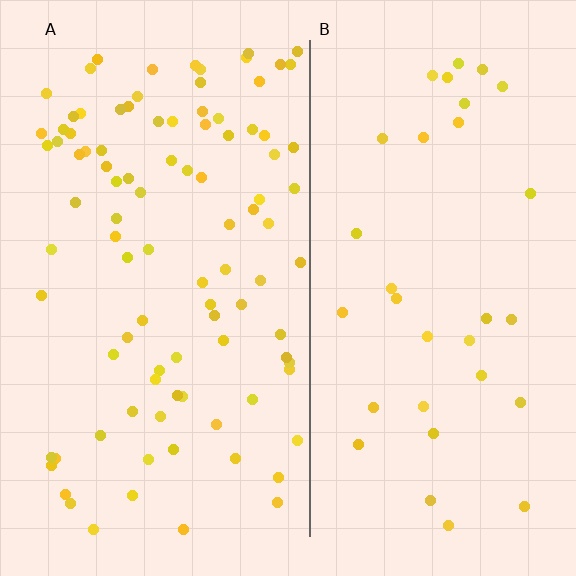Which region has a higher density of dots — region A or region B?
A (the left).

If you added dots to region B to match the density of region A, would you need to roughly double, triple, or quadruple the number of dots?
Approximately triple.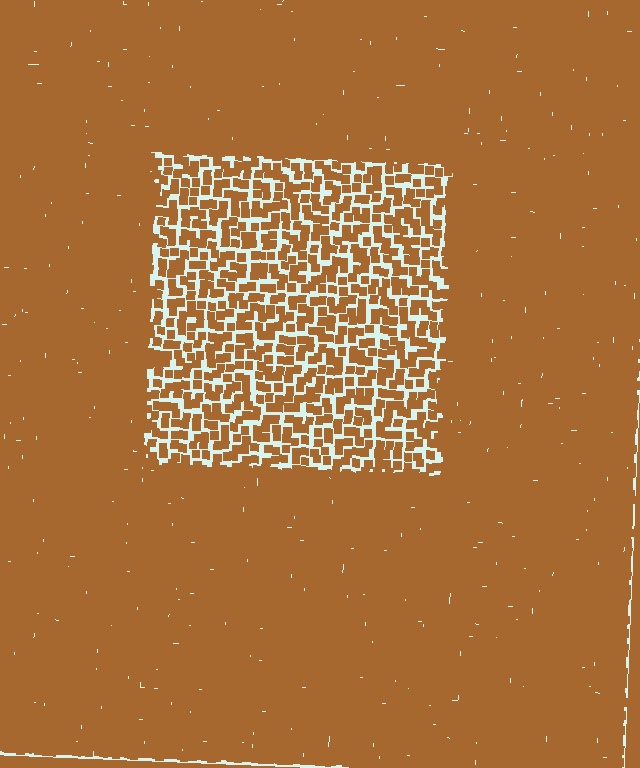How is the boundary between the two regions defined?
The boundary is defined by a change in element density (approximately 2.5x ratio). All elements are the same color, size, and shape.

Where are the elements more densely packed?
The elements are more densely packed outside the rectangle boundary.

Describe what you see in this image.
The image contains small brown elements arranged at two different densities. A rectangle-shaped region is visible where the elements are less densely packed than the surrounding area.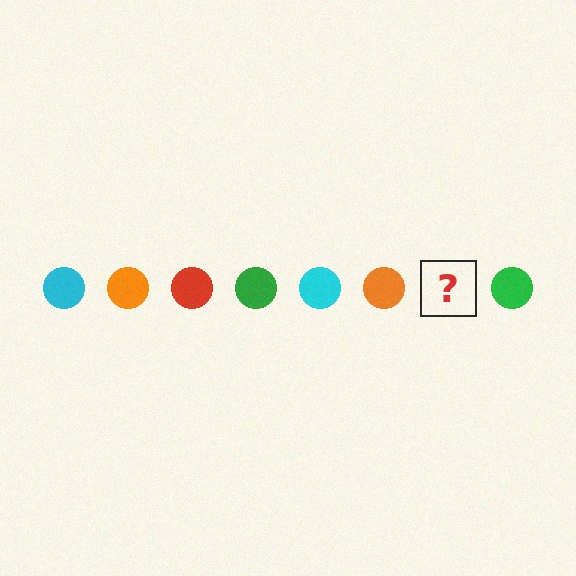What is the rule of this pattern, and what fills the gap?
The rule is that the pattern cycles through cyan, orange, red, green circles. The gap should be filled with a red circle.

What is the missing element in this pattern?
The missing element is a red circle.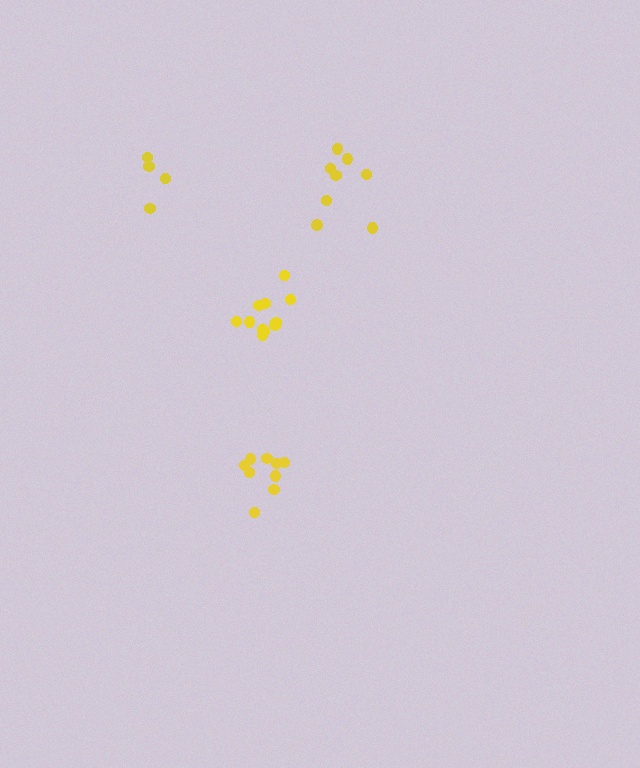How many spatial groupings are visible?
There are 4 spatial groupings.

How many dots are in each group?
Group 1: 5 dots, Group 2: 8 dots, Group 3: 11 dots, Group 4: 9 dots (33 total).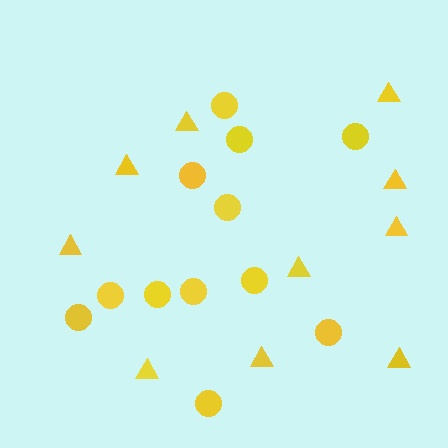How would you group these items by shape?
There are 2 groups: one group of circles (12) and one group of triangles (10).